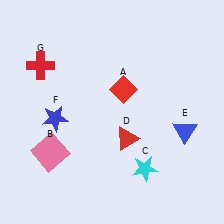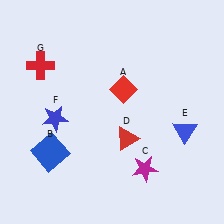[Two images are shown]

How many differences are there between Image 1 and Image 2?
There are 2 differences between the two images.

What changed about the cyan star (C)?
In Image 1, C is cyan. In Image 2, it changed to magenta.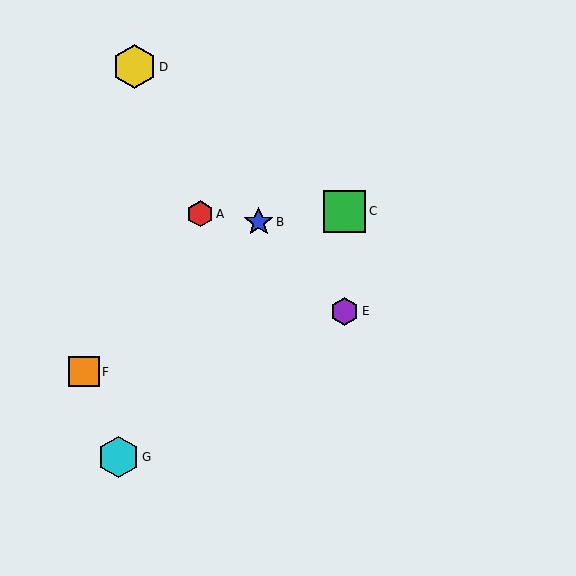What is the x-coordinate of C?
Object C is at x≈345.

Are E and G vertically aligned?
No, E is at x≈345 and G is at x≈119.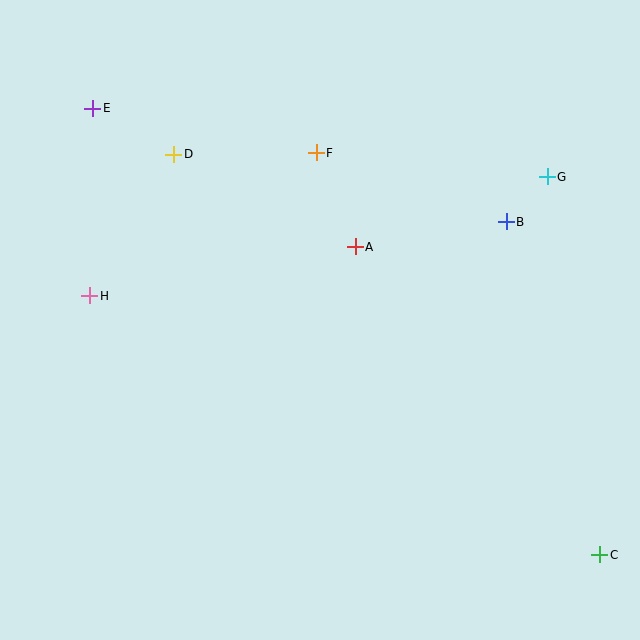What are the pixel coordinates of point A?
Point A is at (355, 247).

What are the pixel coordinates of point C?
Point C is at (600, 555).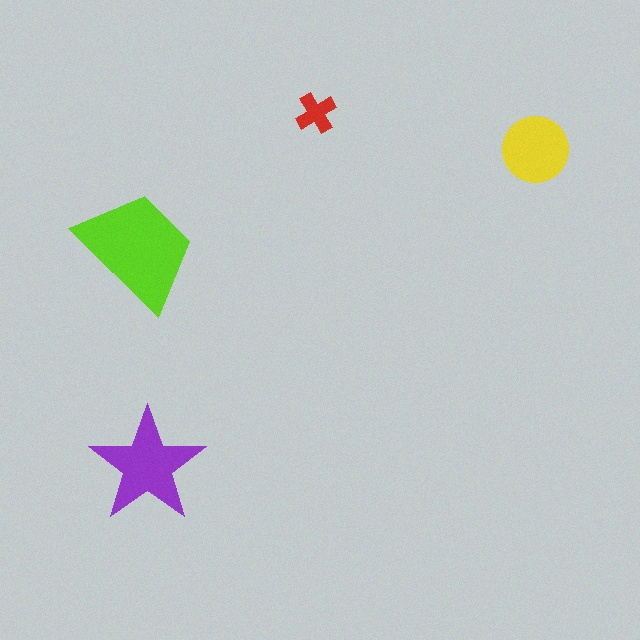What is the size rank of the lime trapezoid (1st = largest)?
1st.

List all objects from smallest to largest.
The red cross, the yellow circle, the purple star, the lime trapezoid.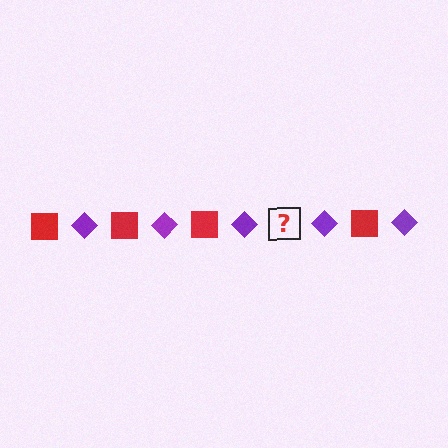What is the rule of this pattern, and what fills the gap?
The rule is that the pattern alternates between red square and purple diamond. The gap should be filled with a red square.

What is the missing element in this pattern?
The missing element is a red square.